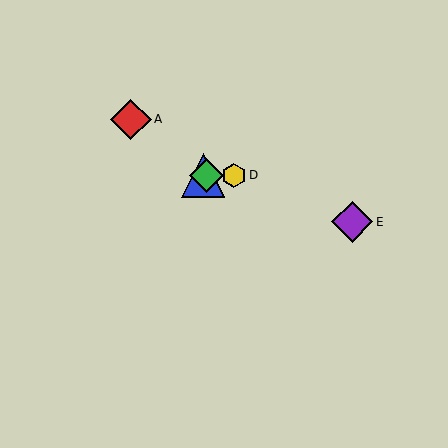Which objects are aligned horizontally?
Objects B, C, D are aligned horizontally.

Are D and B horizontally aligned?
Yes, both are at y≈176.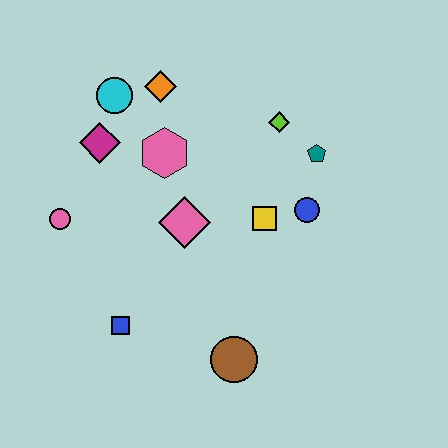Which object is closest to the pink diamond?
The pink hexagon is closest to the pink diamond.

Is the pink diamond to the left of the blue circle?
Yes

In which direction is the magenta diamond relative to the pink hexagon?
The magenta diamond is to the left of the pink hexagon.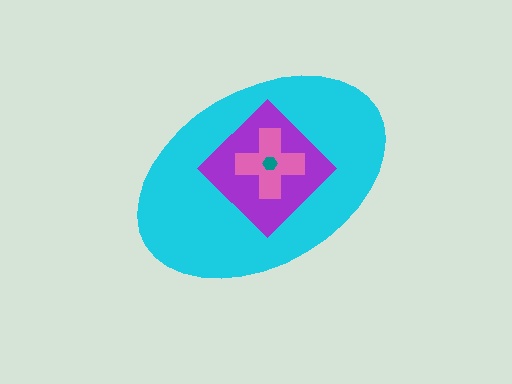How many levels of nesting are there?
4.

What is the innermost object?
The teal hexagon.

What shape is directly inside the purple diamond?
The pink cross.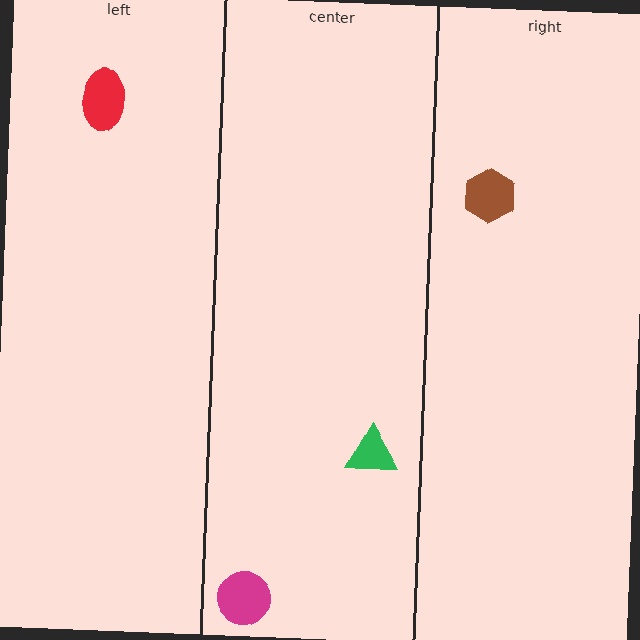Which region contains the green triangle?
The center region.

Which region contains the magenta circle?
The center region.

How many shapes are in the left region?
1.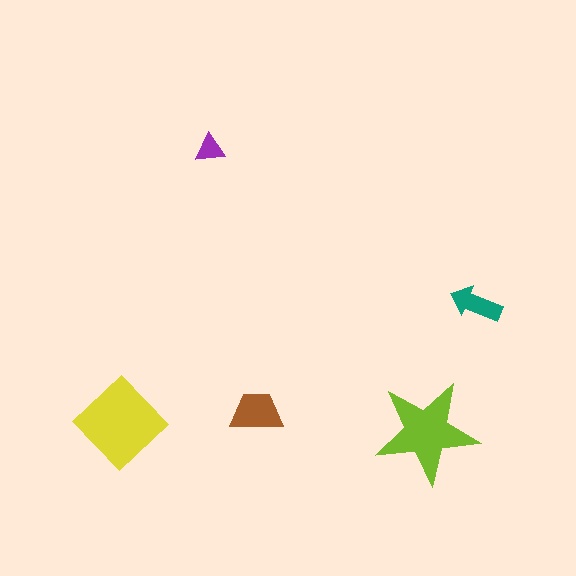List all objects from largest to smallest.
The yellow diamond, the lime star, the brown trapezoid, the teal arrow, the purple triangle.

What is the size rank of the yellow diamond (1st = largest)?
1st.